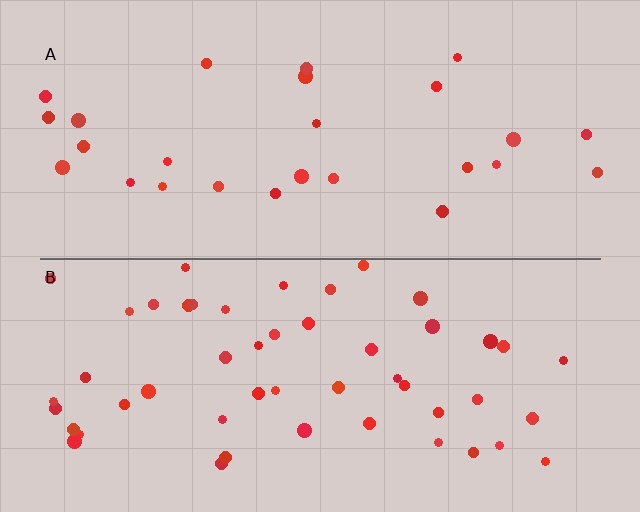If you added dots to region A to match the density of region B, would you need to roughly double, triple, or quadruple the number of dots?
Approximately double.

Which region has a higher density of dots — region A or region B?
B (the bottom).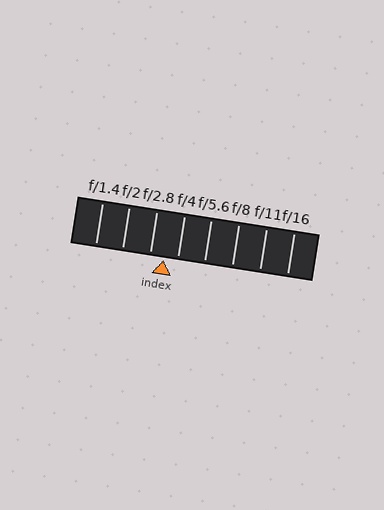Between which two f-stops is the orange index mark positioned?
The index mark is between f/2.8 and f/4.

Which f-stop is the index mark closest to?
The index mark is closest to f/2.8.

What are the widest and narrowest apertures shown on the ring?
The widest aperture shown is f/1.4 and the narrowest is f/16.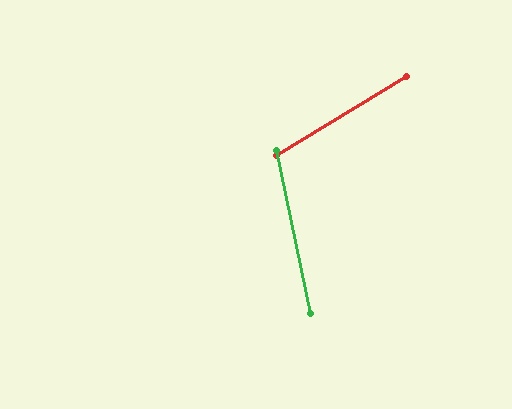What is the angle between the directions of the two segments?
Approximately 70 degrees.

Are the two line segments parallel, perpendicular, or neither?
Neither parallel nor perpendicular — they differ by about 70°.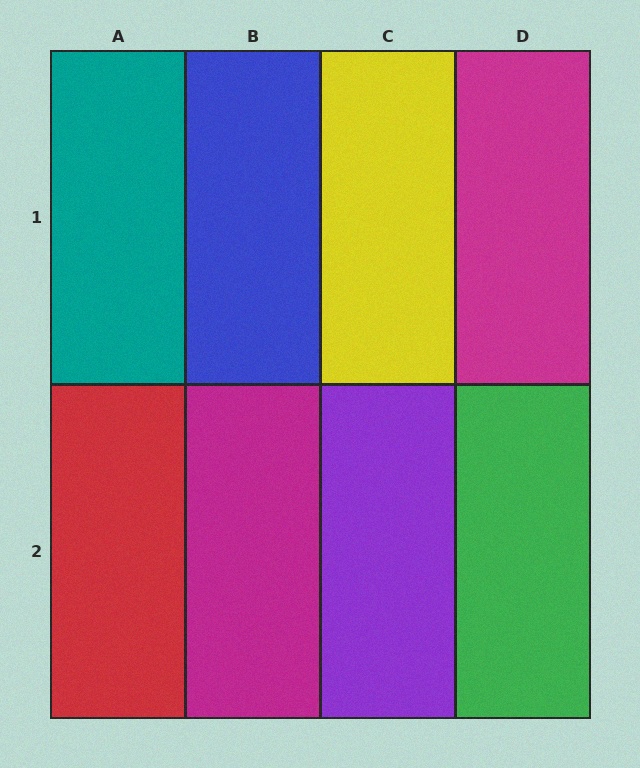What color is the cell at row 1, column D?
Magenta.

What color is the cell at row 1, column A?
Teal.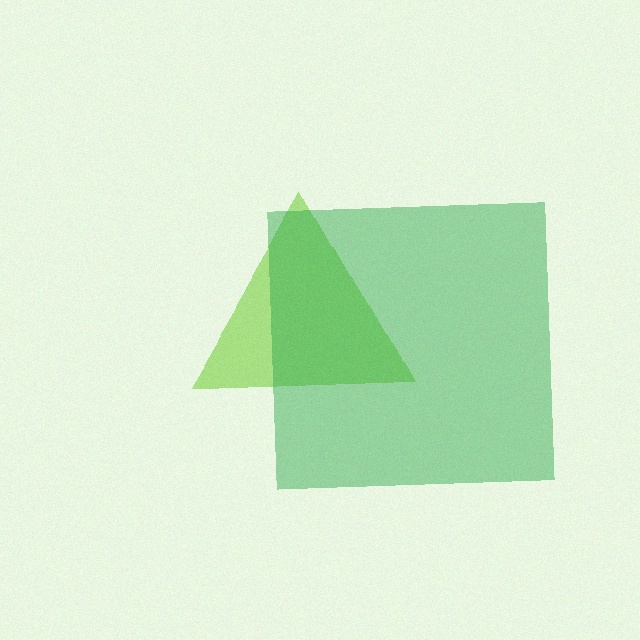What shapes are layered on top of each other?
The layered shapes are: a lime triangle, a green square.